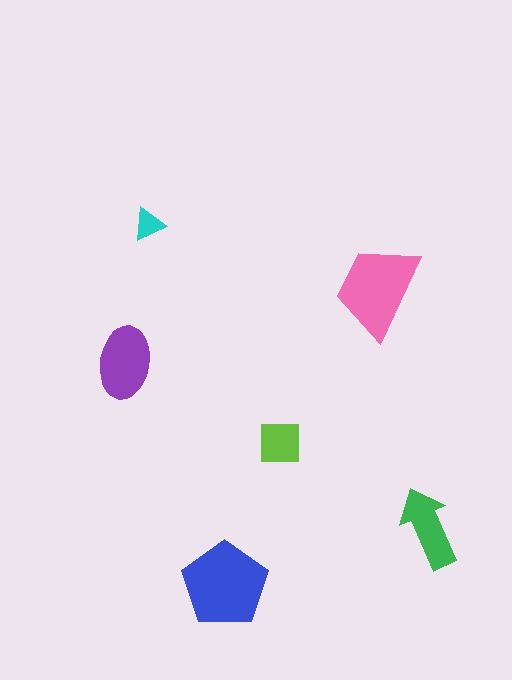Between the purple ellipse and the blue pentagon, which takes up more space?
The blue pentagon.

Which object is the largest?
The blue pentagon.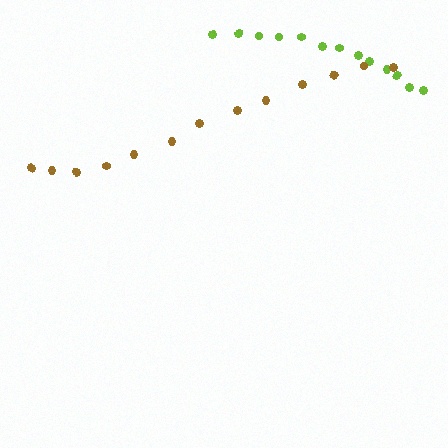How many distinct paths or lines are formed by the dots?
There are 2 distinct paths.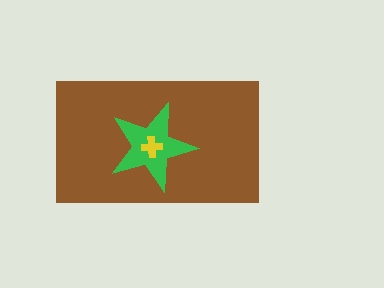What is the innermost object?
The yellow cross.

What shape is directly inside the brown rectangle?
The green star.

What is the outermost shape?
The brown rectangle.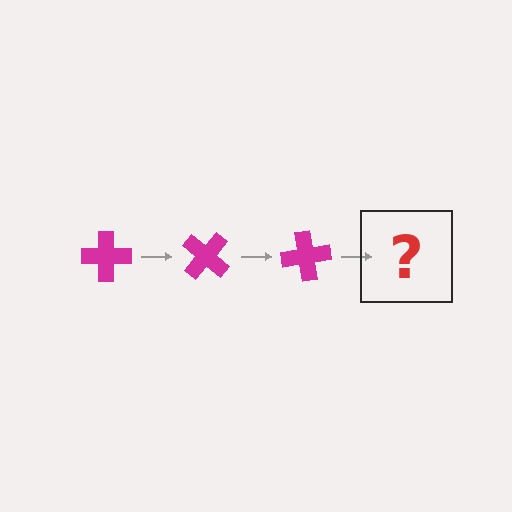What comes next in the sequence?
The next element should be a magenta cross rotated 120 degrees.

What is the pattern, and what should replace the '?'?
The pattern is that the cross rotates 40 degrees each step. The '?' should be a magenta cross rotated 120 degrees.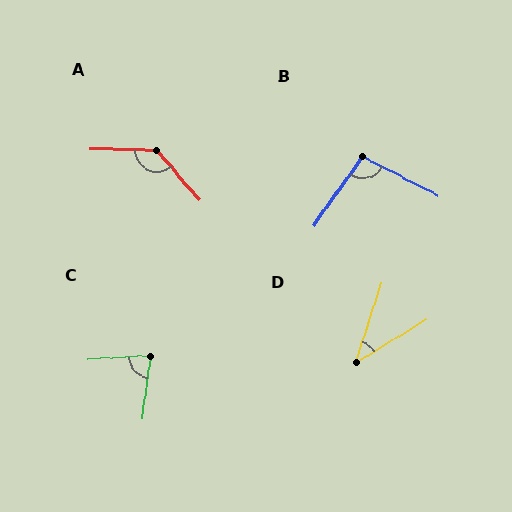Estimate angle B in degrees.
Approximately 98 degrees.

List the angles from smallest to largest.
D (40°), C (79°), B (98°), A (133°).